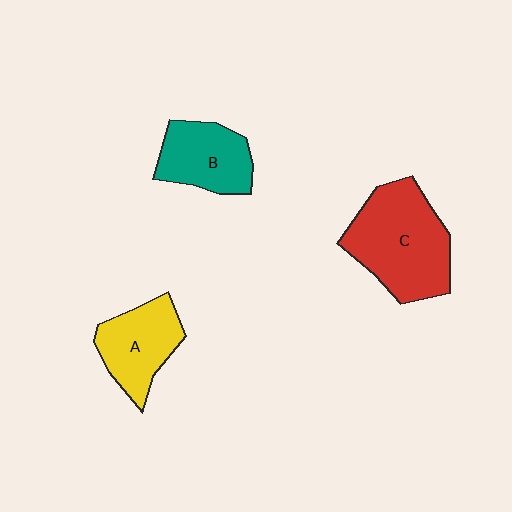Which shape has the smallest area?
Shape B (teal).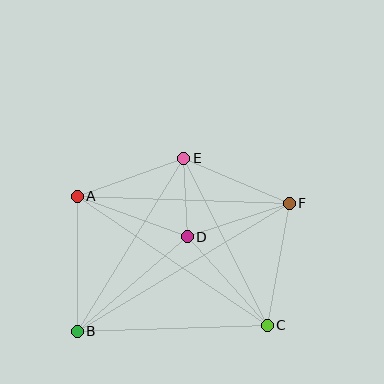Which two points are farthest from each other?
Points B and F are farthest from each other.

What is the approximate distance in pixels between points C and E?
The distance between C and E is approximately 187 pixels.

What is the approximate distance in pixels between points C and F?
The distance between C and F is approximately 124 pixels.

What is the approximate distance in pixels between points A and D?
The distance between A and D is approximately 117 pixels.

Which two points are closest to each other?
Points D and E are closest to each other.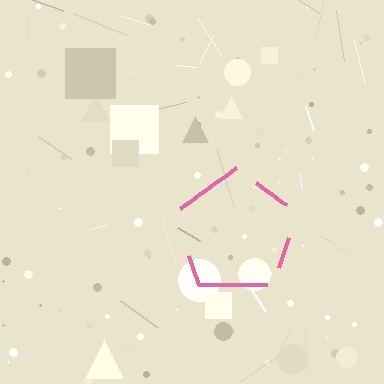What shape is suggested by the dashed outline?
The dashed outline suggests a pentagon.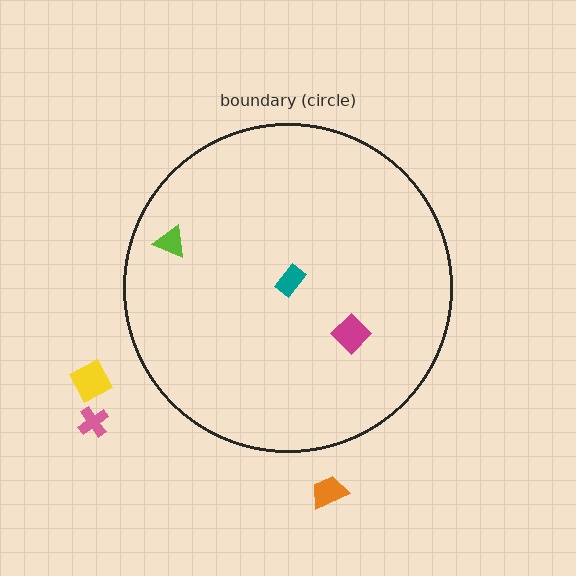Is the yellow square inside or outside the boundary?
Outside.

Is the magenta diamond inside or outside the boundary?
Inside.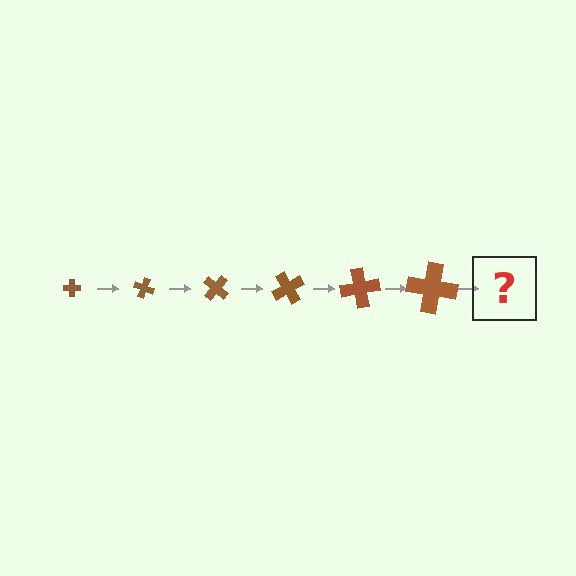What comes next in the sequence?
The next element should be a cross, larger than the previous one and rotated 120 degrees from the start.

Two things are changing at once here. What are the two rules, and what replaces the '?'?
The two rules are that the cross grows larger each step and it rotates 20 degrees each step. The '?' should be a cross, larger than the previous one and rotated 120 degrees from the start.